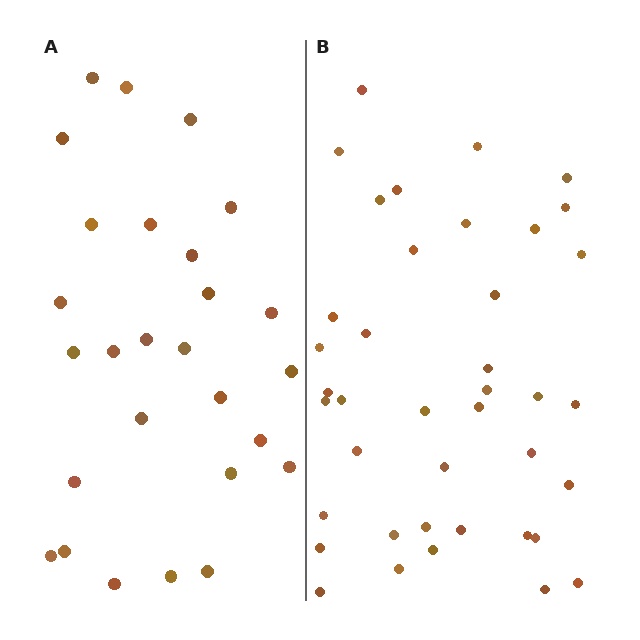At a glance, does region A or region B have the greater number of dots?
Region B (the right region) has more dots.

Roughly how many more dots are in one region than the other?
Region B has approximately 15 more dots than region A.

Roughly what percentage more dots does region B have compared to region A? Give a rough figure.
About 50% more.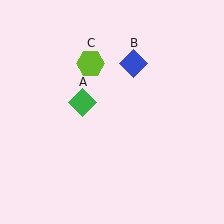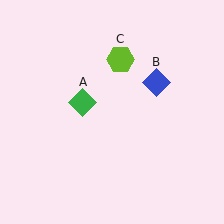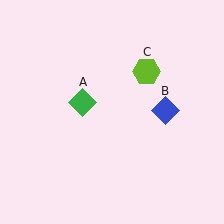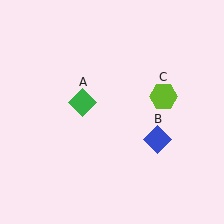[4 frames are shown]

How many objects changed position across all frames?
2 objects changed position: blue diamond (object B), lime hexagon (object C).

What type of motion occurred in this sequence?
The blue diamond (object B), lime hexagon (object C) rotated clockwise around the center of the scene.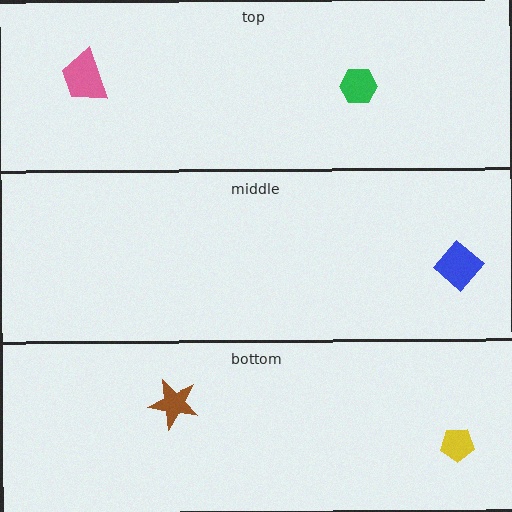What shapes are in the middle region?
The blue diamond.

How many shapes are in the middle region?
1.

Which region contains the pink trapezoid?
The top region.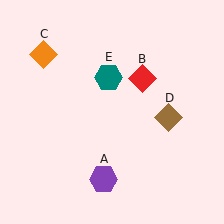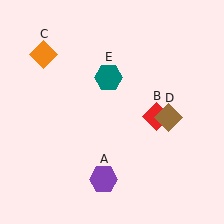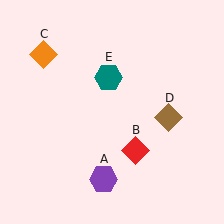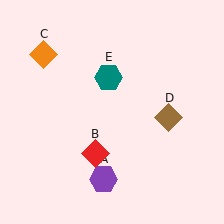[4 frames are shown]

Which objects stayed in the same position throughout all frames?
Purple hexagon (object A) and orange diamond (object C) and brown diamond (object D) and teal hexagon (object E) remained stationary.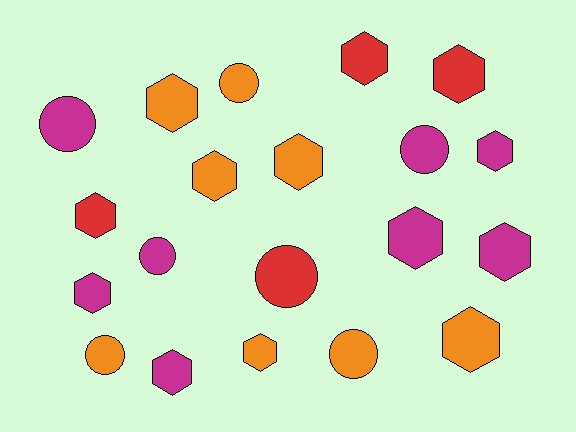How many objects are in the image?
There are 20 objects.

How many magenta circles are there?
There are 3 magenta circles.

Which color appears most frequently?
Orange, with 8 objects.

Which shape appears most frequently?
Hexagon, with 13 objects.